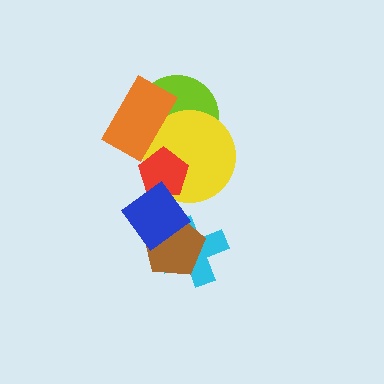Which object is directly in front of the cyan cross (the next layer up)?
The brown pentagon is directly in front of the cyan cross.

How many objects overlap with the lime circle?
3 objects overlap with the lime circle.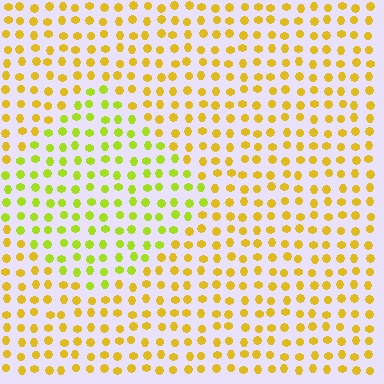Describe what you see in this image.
The image is filled with small yellow elements in a uniform arrangement. A diamond-shaped region is visible where the elements are tinted to a slightly different hue, forming a subtle color boundary.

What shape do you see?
I see a diamond.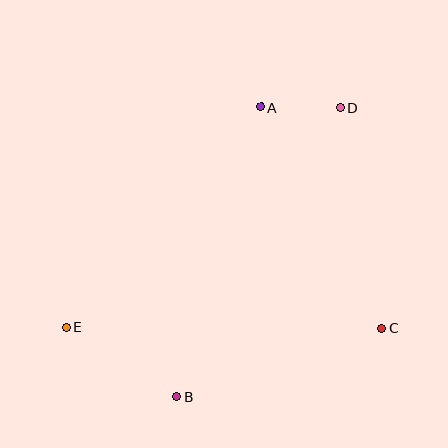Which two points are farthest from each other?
Points D and E are farthest from each other.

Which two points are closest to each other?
Points A and D are closest to each other.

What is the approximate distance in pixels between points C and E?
The distance between C and E is approximately 315 pixels.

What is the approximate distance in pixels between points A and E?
The distance between A and E is approximately 294 pixels.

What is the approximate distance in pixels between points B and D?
The distance between B and D is approximately 332 pixels.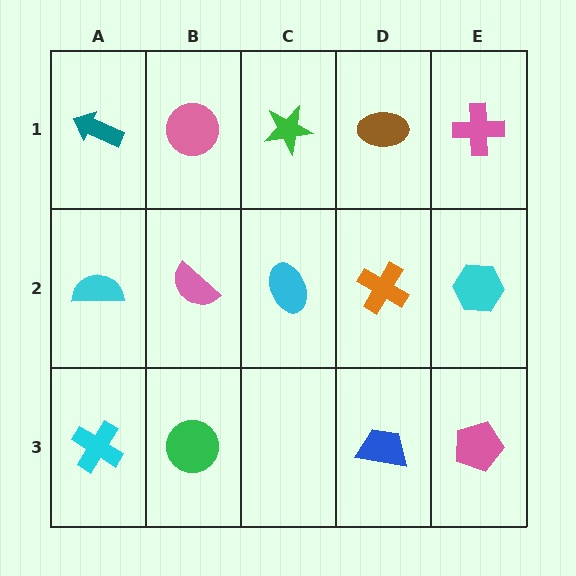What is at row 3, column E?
A pink pentagon.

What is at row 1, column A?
A teal arrow.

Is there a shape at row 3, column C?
No, that cell is empty.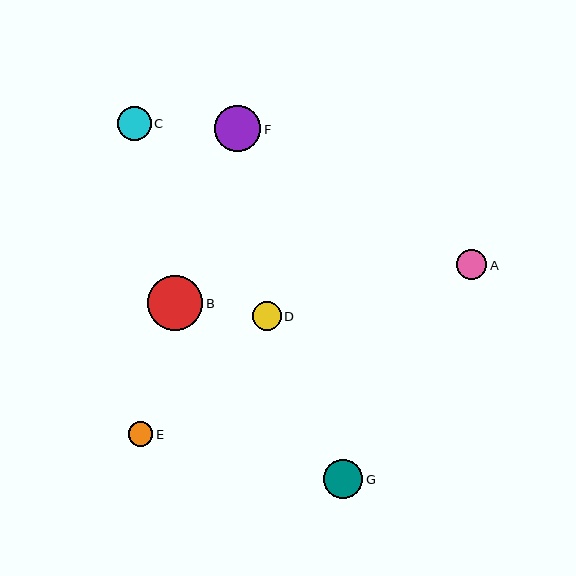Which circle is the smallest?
Circle E is the smallest with a size of approximately 25 pixels.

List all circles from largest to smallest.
From largest to smallest: B, F, G, C, A, D, E.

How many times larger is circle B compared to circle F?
Circle B is approximately 1.2 times the size of circle F.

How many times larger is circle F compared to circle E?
Circle F is approximately 1.9 times the size of circle E.